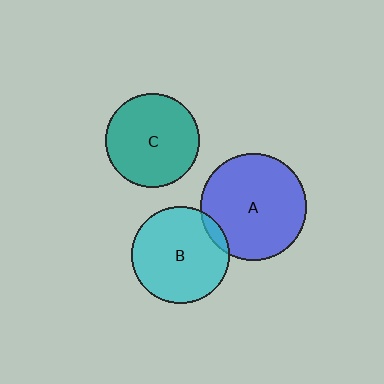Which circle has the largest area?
Circle A (blue).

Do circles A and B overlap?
Yes.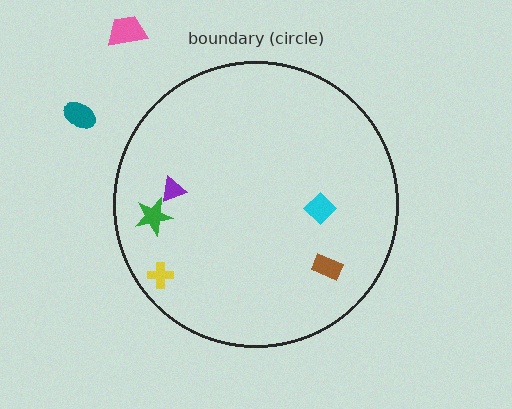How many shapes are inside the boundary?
5 inside, 2 outside.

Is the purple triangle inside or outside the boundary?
Inside.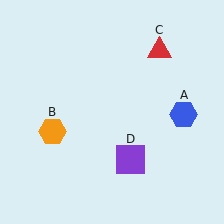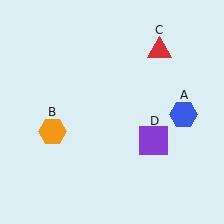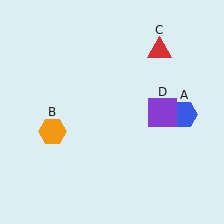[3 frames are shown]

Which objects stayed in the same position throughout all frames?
Blue hexagon (object A) and orange hexagon (object B) and red triangle (object C) remained stationary.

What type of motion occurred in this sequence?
The purple square (object D) rotated counterclockwise around the center of the scene.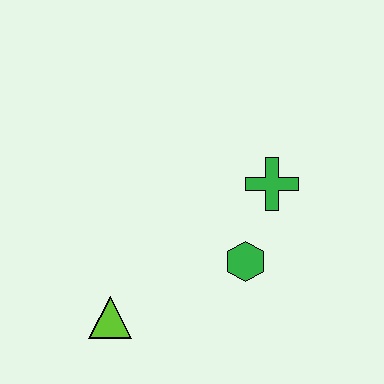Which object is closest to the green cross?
The green hexagon is closest to the green cross.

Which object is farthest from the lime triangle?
The green cross is farthest from the lime triangle.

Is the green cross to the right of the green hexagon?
Yes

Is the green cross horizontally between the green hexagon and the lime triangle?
No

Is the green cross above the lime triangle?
Yes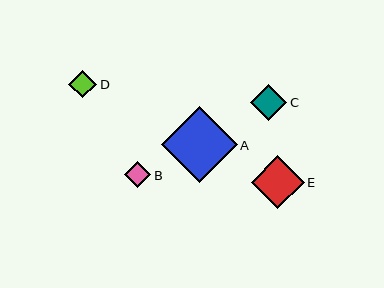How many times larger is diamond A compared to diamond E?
Diamond A is approximately 1.4 times the size of diamond E.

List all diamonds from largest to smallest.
From largest to smallest: A, E, C, D, B.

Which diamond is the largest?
Diamond A is the largest with a size of approximately 76 pixels.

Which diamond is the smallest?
Diamond B is the smallest with a size of approximately 26 pixels.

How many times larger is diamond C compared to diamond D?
Diamond C is approximately 1.3 times the size of diamond D.